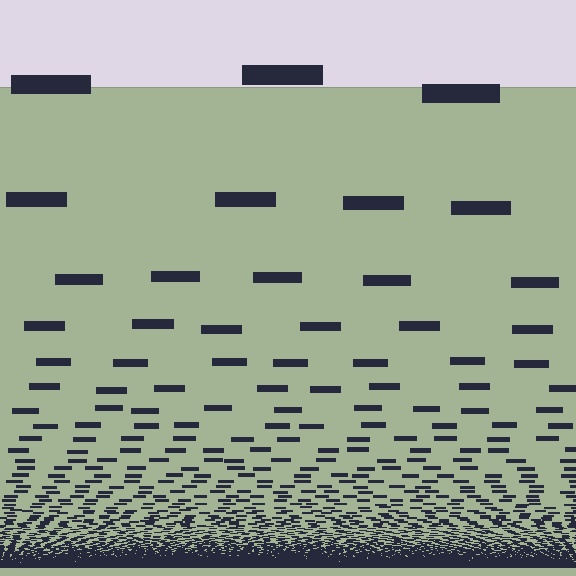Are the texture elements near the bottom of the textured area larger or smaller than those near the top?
Smaller. The gradient is inverted — elements near the bottom are smaller and denser.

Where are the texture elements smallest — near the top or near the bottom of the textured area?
Near the bottom.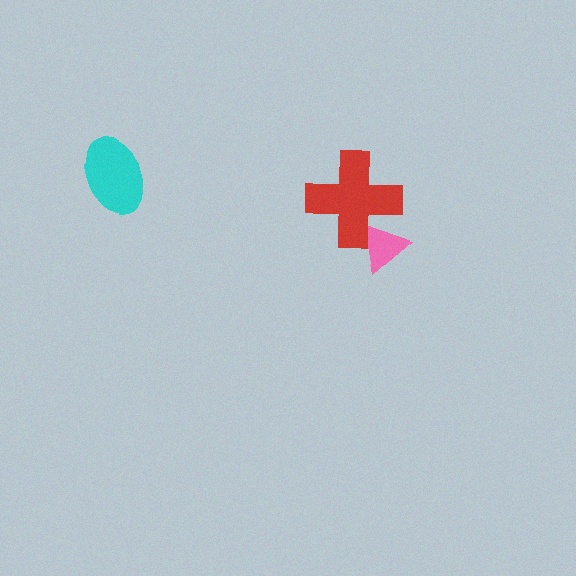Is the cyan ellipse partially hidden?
No, no other shape covers it.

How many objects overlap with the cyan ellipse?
0 objects overlap with the cyan ellipse.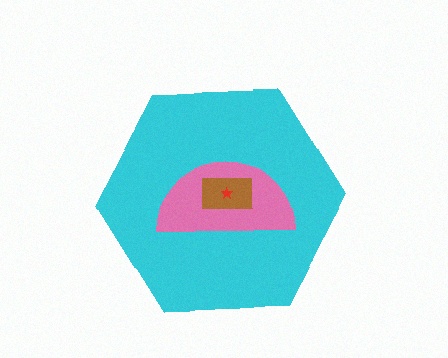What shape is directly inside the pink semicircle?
The brown rectangle.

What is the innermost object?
The red star.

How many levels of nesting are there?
4.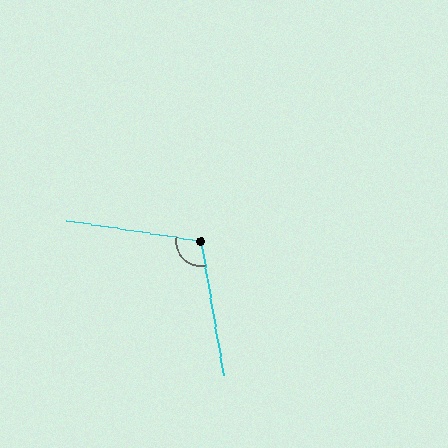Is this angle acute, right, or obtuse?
It is obtuse.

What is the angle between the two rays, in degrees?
Approximately 108 degrees.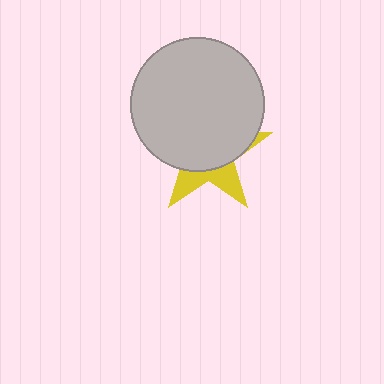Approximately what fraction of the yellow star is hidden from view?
Roughly 69% of the yellow star is hidden behind the light gray circle.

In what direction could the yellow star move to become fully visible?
The yellow star could move down. That would shift it out from behind the light gray circle entirely.